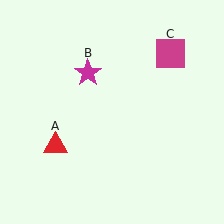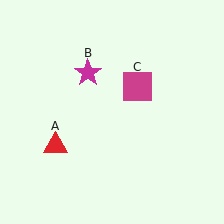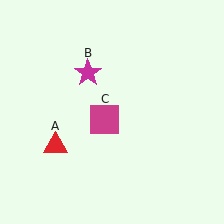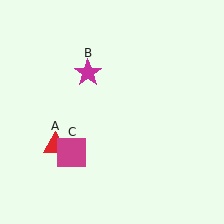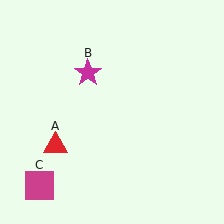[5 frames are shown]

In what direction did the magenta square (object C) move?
The magenta square (object C) moved down and to the left.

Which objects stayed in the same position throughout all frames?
Red triangle (object A) and magenta star (object B) remained stationary.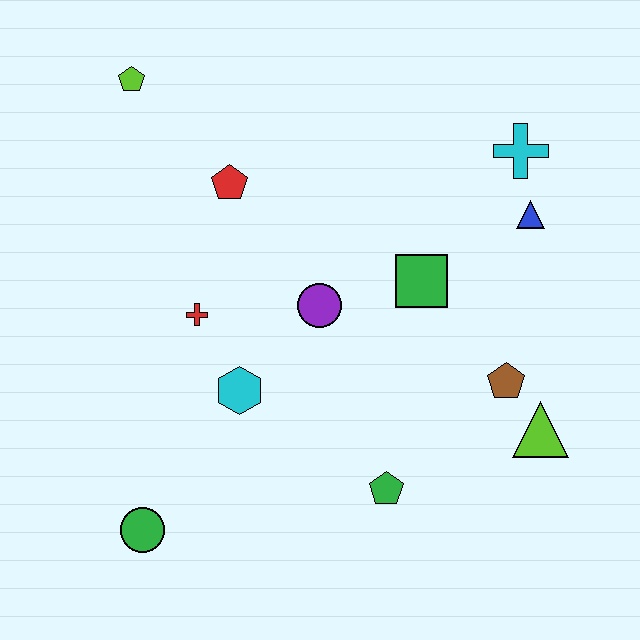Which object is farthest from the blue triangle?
The green circle is farthest from the blue triangle.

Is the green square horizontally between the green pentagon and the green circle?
No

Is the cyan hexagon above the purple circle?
No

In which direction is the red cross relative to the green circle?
The red cross is above the green circle.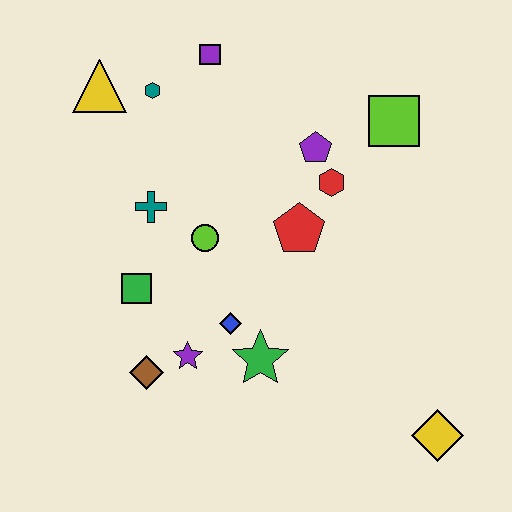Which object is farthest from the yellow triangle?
The yellow diamond is farthest from the yellow triangle.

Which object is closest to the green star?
The blue diamond is closest to the green star.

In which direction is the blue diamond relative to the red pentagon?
The blue diamond is below the red pentagon.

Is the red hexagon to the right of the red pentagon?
Yes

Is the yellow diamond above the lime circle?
No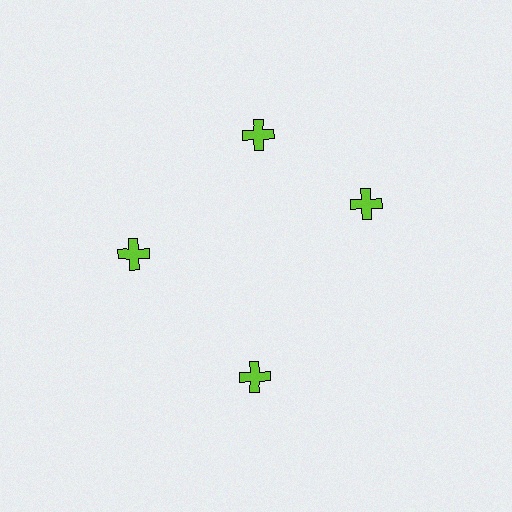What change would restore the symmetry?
The symmetry would be restored by rotating it back into even spacing with its neighbors so that all 4 crosses sit at equal angles and equal distance from the center.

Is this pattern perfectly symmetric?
No. The 4 lime crosses are arranged in a ring, but one element near the 3 o'clock position is rotated out of alignment along the ring, breaking the 4-fold rotational symmetry.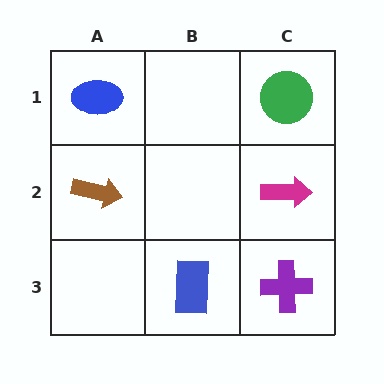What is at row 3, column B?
A blue rectangle.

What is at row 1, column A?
A blue ellipse.